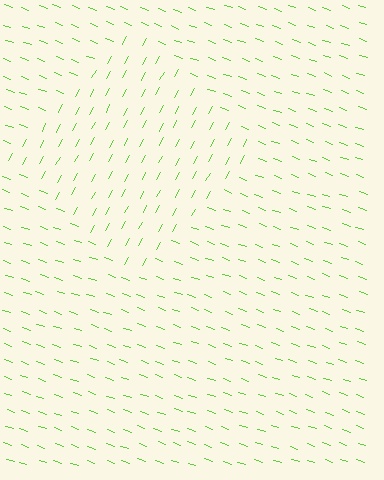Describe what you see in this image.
The image is filled with small lime line segments. A diamond region in the image has lines oriented differently from the surrounding lines, creating a visible texture boundary.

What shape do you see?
I see a diamond.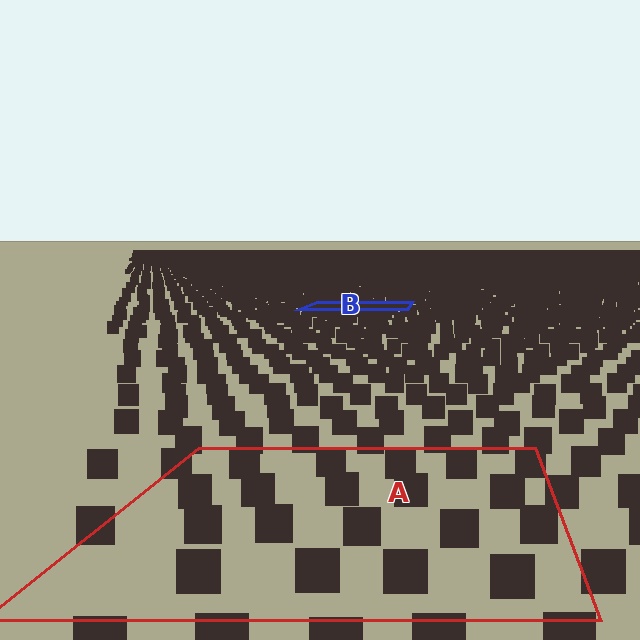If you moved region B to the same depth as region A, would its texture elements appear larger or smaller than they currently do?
They would appear larger. At a closer depth, the same texture elements are projected at a bigger on-screen size.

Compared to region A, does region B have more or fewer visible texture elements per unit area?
Region B has more texture elements per unit area — they are packed more densely because it is farther away.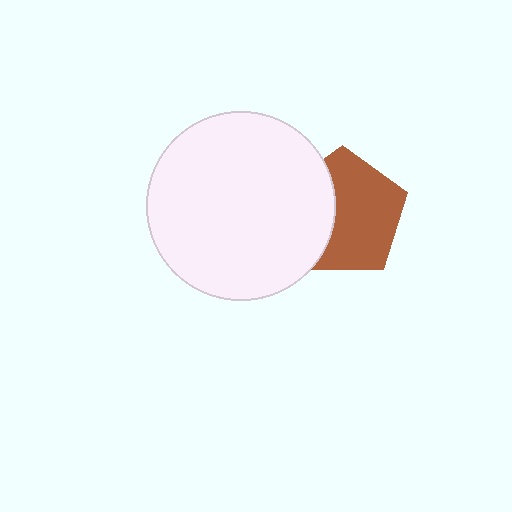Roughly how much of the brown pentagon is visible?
About half of it is visible (roughly 64%).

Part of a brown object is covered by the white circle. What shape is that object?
It is a pentagon.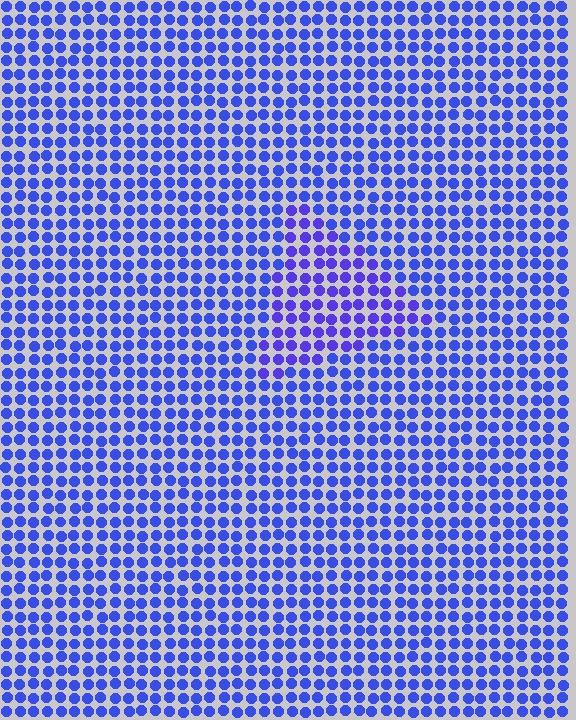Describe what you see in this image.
The image is filled with small blue elements in a uniform arrangement. A triangle-shaped region is visible where the elements are tinted to a slightly different hue, forming a subtle color boundary.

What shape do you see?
I see a triangle.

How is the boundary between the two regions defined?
The boundary is defined purely by a slight shift in hue (about 18 degrees). Spacing, size, and orientation are identical on both sides.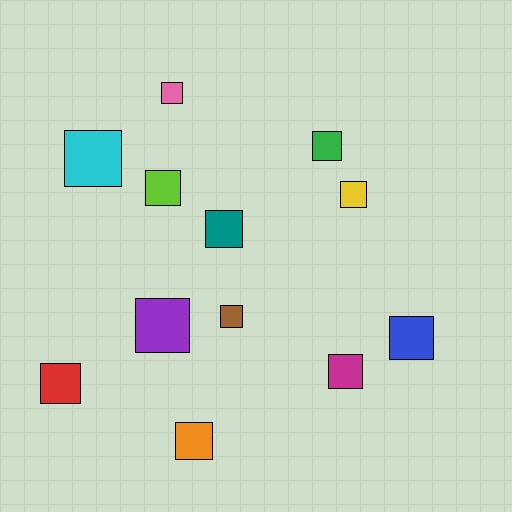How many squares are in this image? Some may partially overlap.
There are 12 squares.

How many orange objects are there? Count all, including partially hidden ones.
There is 1 orange object.